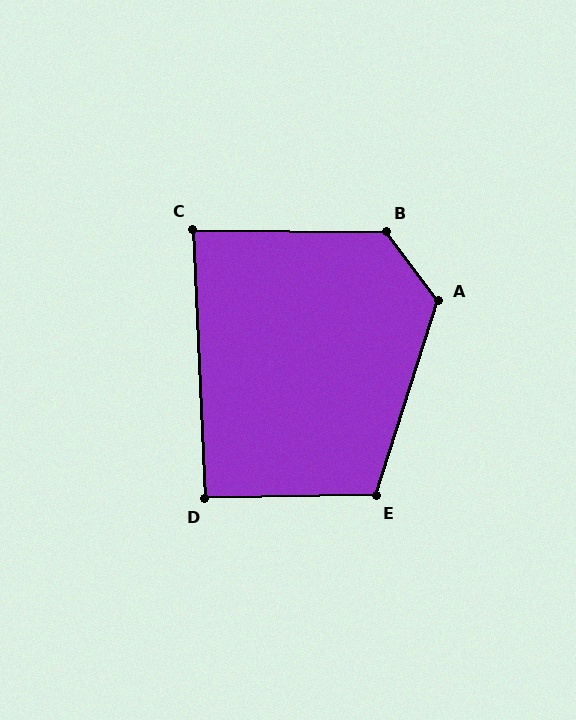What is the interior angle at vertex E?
Approximately 109 degrees (obtuse).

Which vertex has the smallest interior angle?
C, at approximately 87 degrees.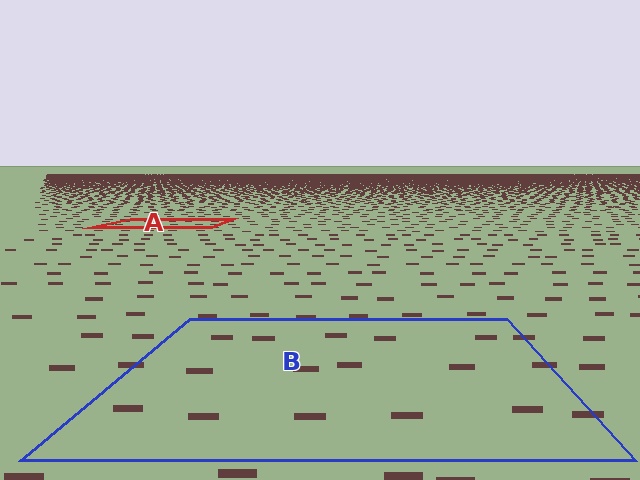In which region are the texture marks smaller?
The texture marks are smaller in region A, because it is farther away.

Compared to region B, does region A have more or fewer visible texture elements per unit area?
Region A has more texture elements per unit area — they are packed more densely because it is farther away.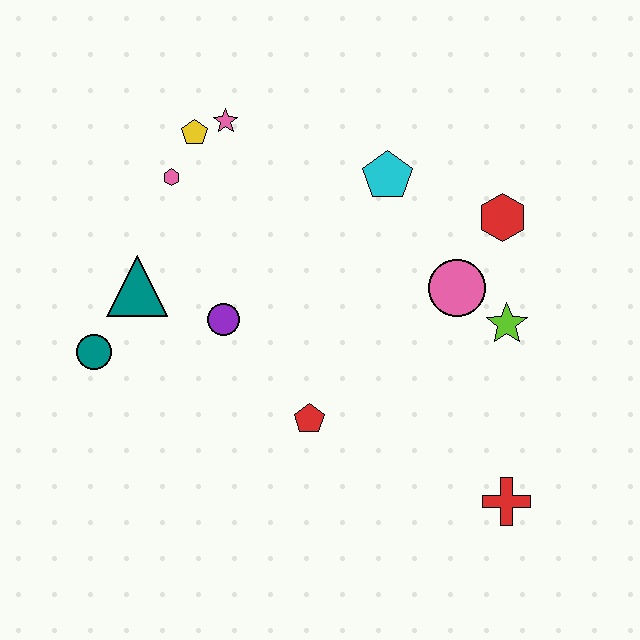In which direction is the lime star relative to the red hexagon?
The lime star is below the red hexagon.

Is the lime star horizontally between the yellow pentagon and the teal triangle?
No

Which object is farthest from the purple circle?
The red cross is farthest from the purple circle.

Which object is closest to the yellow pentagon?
The pink star is closest to the yellow pentagon.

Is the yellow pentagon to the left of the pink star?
Yes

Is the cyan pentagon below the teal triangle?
No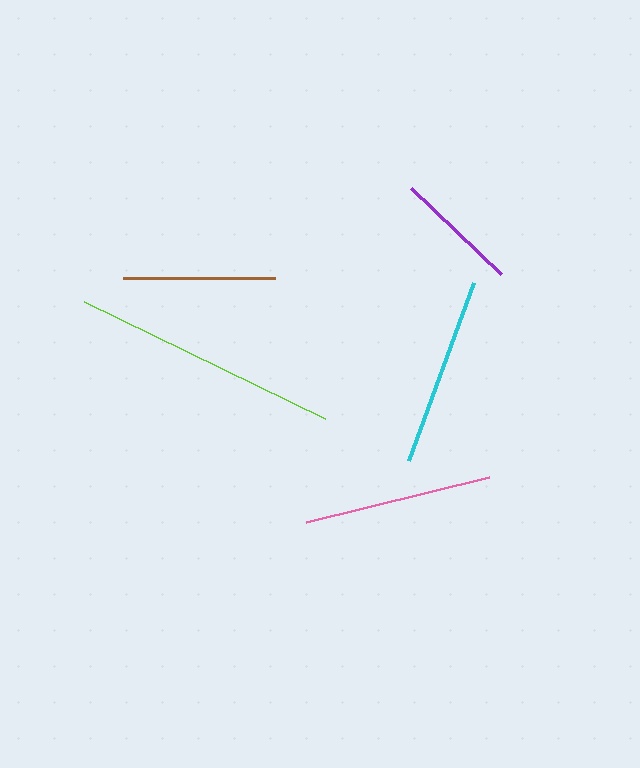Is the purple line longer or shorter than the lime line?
The lime line is longer than the purple line.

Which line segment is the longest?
The lime line is the longest at approximately 268 pixels.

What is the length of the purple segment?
The purple segment is approximately 124 pixels long.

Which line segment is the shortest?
The purple line is the shortest at approximately 124 pixels.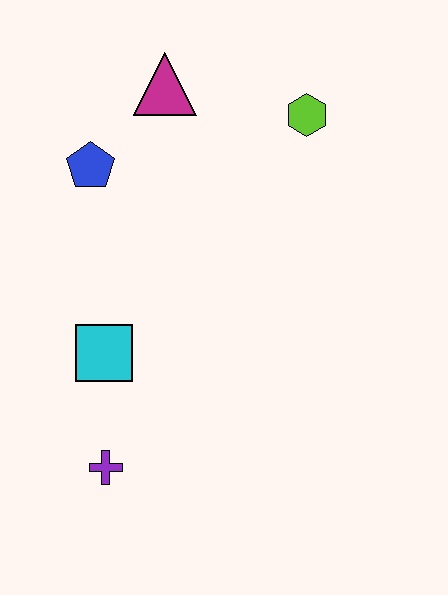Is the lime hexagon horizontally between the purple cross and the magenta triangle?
No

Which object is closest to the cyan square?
The purple cross is closest to the cyan square.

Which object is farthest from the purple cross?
The lime hexagon is farthest from the purple cross.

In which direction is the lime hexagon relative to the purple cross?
The lime hexagon is above the purple cross.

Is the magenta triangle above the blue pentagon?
Yes